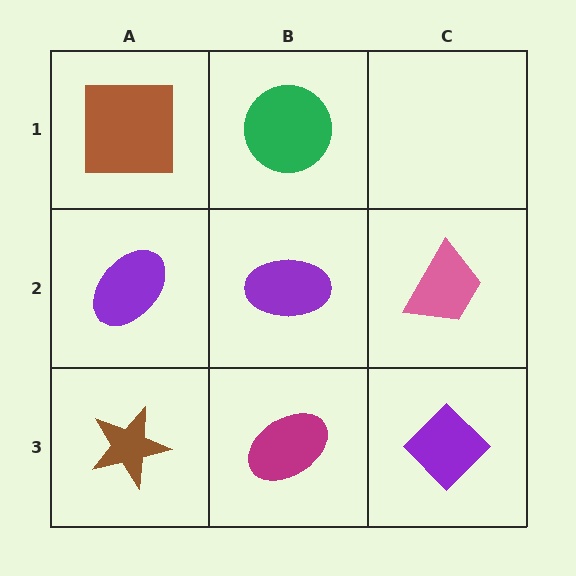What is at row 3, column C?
A purple diamond.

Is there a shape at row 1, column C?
No, that cell is empty.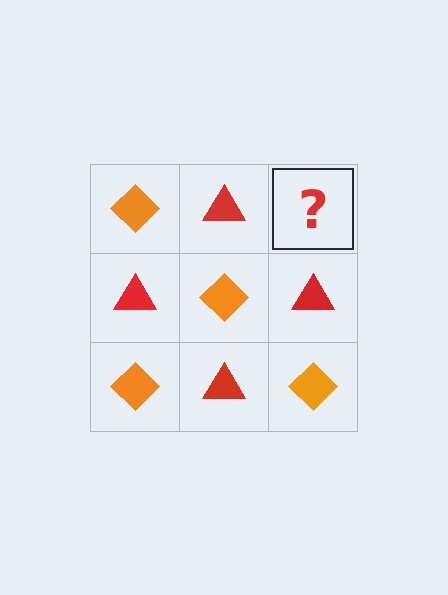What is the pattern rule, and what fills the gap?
The rule is that it alternates orange diamond and red triangle in a checkerboard pattern. The gap should be filled with an orange diamond.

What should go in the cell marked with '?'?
The missing cell should contain an orange diamond.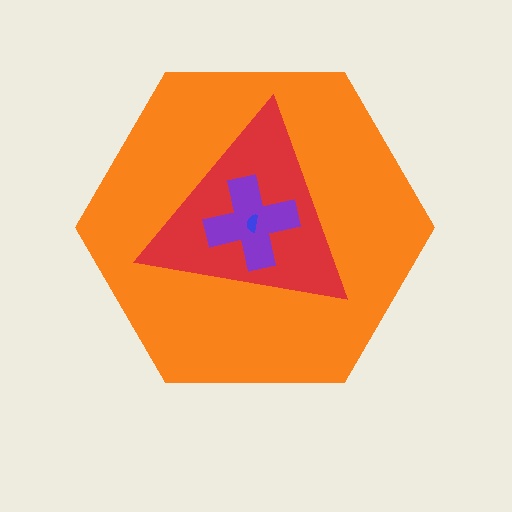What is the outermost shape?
The orange hexagon.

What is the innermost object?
The blue semicircle.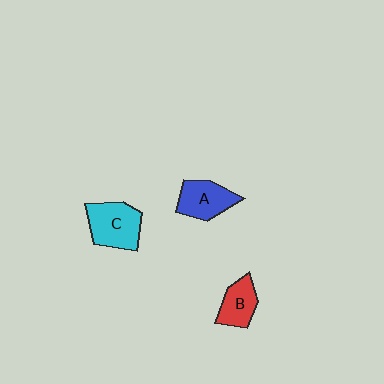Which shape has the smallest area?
Shape B (red).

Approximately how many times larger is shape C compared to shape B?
Approximately 1.5 times.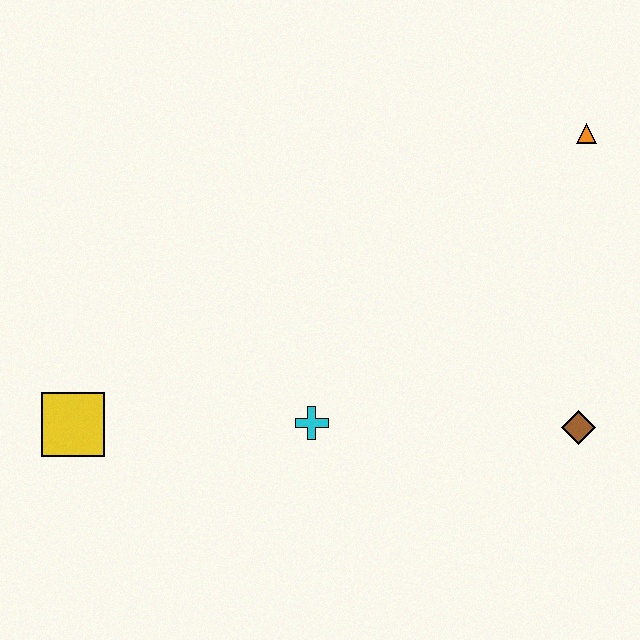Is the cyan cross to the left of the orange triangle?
Yes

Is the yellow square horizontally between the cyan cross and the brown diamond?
No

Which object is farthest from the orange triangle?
The yellow square is farthest from the orange triangle.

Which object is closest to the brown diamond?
The cyan cross is closest to the brown diamond.